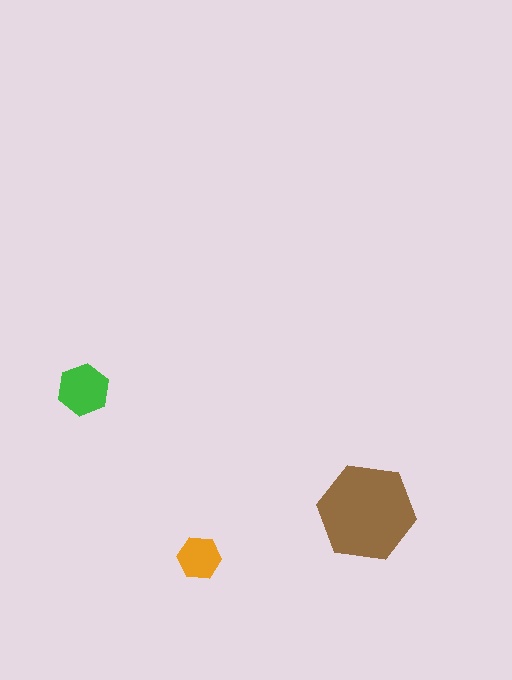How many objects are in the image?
There are 3 objects in the image.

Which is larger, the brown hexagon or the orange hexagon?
The brown one.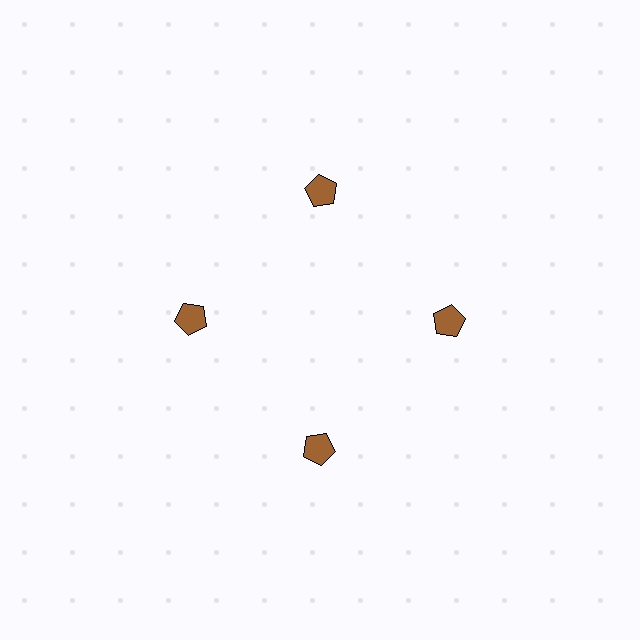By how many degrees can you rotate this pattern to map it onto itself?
The pattern maps onto itself every 90 degrees of rotation.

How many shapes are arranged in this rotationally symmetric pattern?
There are 4 shapes, arranged in 4 groups of 1.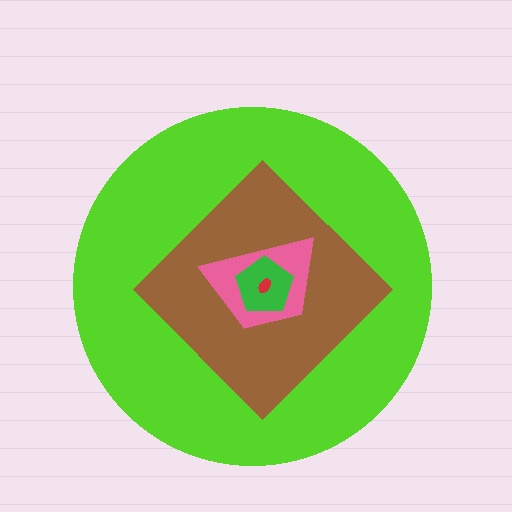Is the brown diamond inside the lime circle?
Yes.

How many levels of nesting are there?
5.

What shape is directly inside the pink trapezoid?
The green pentagon.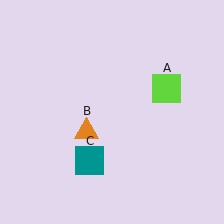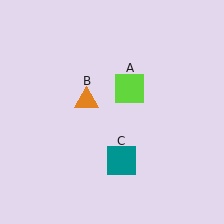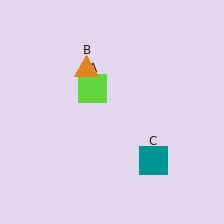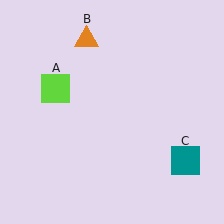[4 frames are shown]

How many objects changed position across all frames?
3 objects changed position: lime square (object A), orange triangle (object B), teal square (object C).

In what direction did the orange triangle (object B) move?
The orange triangle (object B) moved up.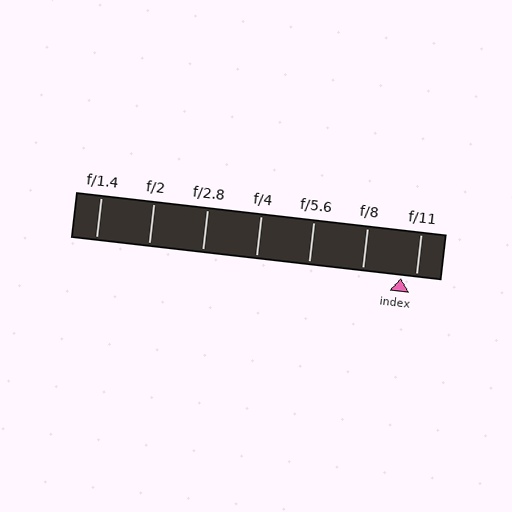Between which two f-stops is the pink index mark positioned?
The index mark is between f/8 and f/11.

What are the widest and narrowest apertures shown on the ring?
The widest aperture shown is f/1.4 and the narrowest is f/11.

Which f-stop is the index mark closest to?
The index mark is closest to f/11.